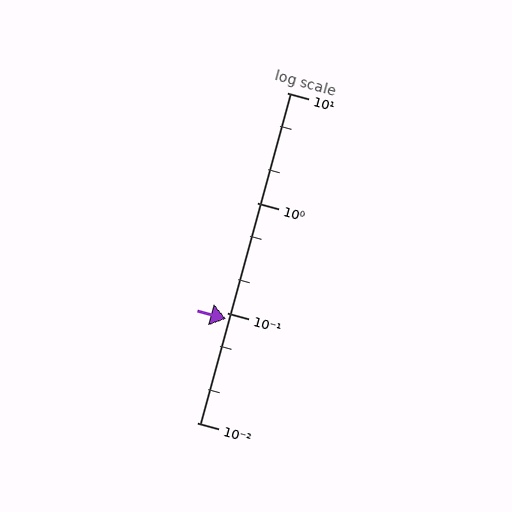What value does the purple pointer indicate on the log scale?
The pointer indicates approximately 0.087.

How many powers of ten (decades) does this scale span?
The scale spans 3 decades, from 0.01 to 10.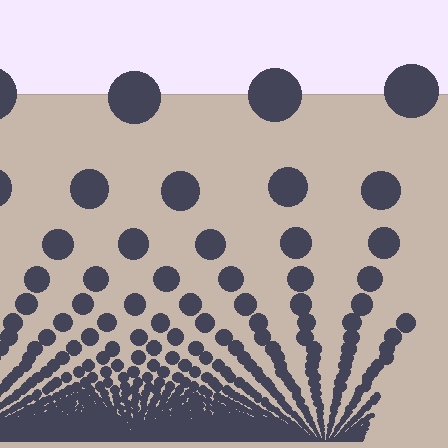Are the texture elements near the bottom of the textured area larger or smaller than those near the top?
Smaller. The gradient is inverted — elements near the bottom are smaller and denser.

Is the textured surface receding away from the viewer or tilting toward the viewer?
The surface appears to tilt toward the viewer. Texture elements get larger and sparser toward the top.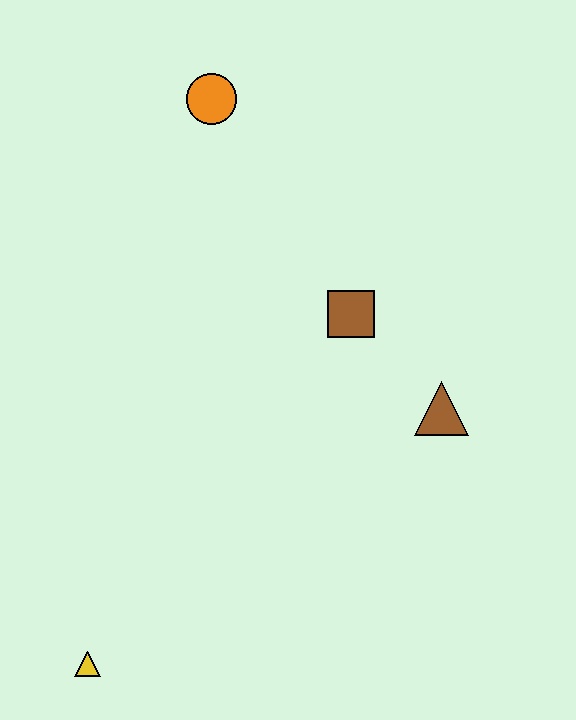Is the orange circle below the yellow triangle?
No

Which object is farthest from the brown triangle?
The yellow triangle is farthest from the brown triangle.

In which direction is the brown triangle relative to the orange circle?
The brown triangle is below the orange circle.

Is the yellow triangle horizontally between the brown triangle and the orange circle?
No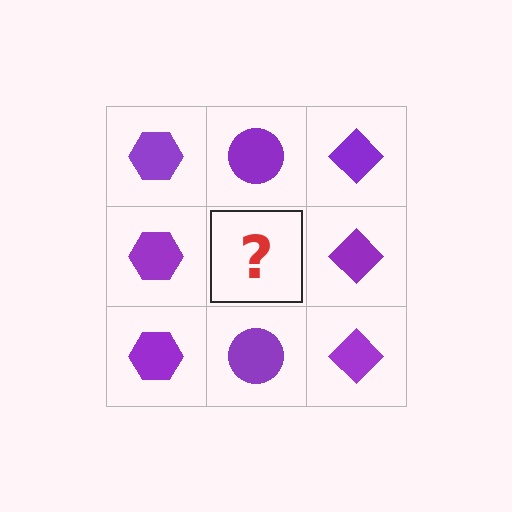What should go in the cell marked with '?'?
The missing cell should contain a purple circle.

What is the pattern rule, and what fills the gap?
The rule is that each column has a consistent shape. The gap should be filled with a purple circle.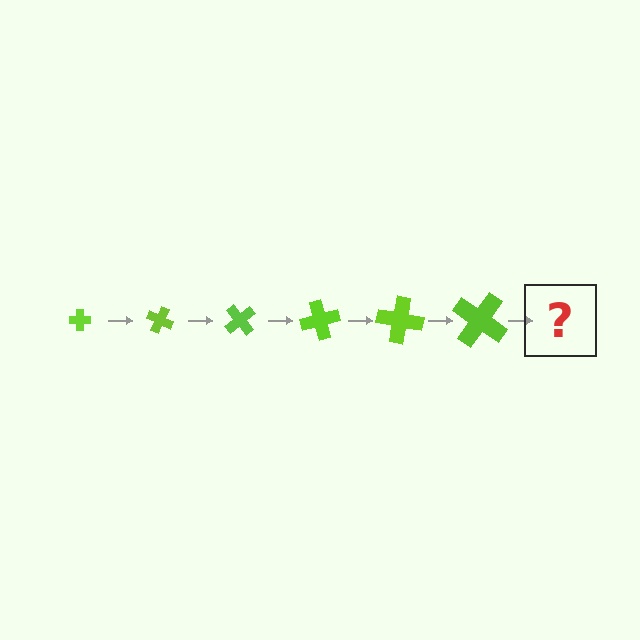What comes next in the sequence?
The next element should be a cross, larger than the previous one and rotated 150 degrees from the start.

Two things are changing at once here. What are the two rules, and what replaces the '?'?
The two rules are that the cross grows larger each step and it rotates 25 degrees each step. The '?' should be a cross, larger than the previous one and rotated 150 degrees from the start.